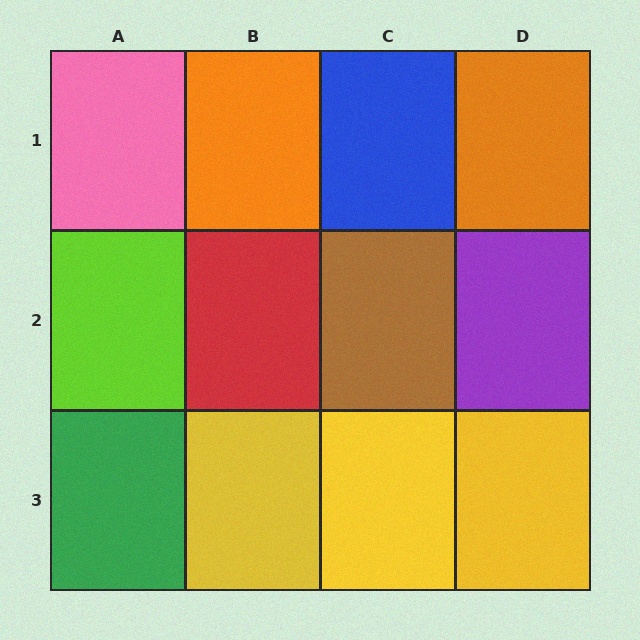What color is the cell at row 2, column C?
Brown.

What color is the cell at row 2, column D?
Purple.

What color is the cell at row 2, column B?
Red.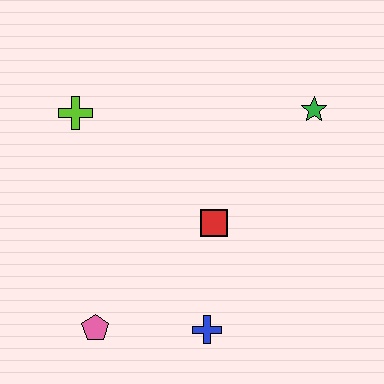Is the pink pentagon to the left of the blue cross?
Yes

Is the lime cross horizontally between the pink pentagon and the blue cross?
No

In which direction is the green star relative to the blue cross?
The green star is above the blue cross.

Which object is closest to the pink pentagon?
The blue cross is closest to the pink pentagon.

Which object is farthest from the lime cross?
The blue cross is farthest from the lime cross.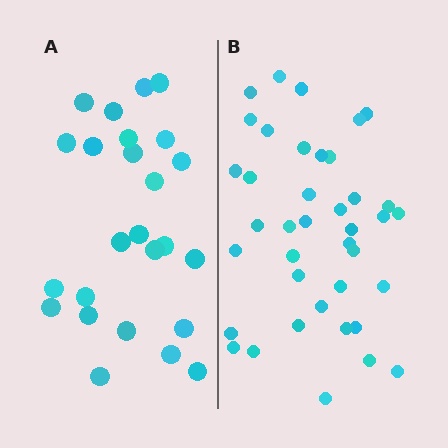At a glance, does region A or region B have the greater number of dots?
Region B (the right region) has more dots.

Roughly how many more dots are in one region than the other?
Region B has approximately 15 more dots than region A.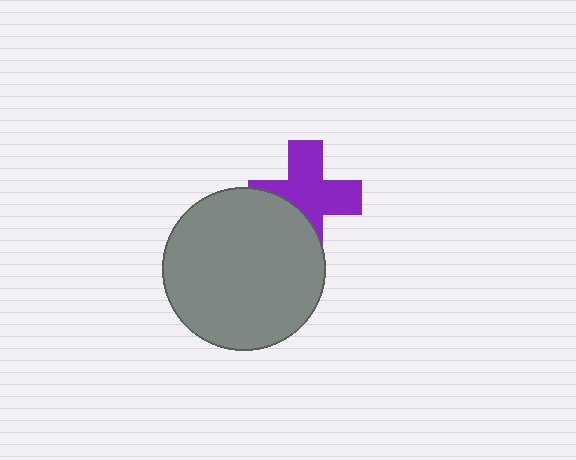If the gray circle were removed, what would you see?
You would see the complete purple cross.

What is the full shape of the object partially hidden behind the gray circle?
The partially hidden object is a purple cross.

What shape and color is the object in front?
The object in front is a gray circle.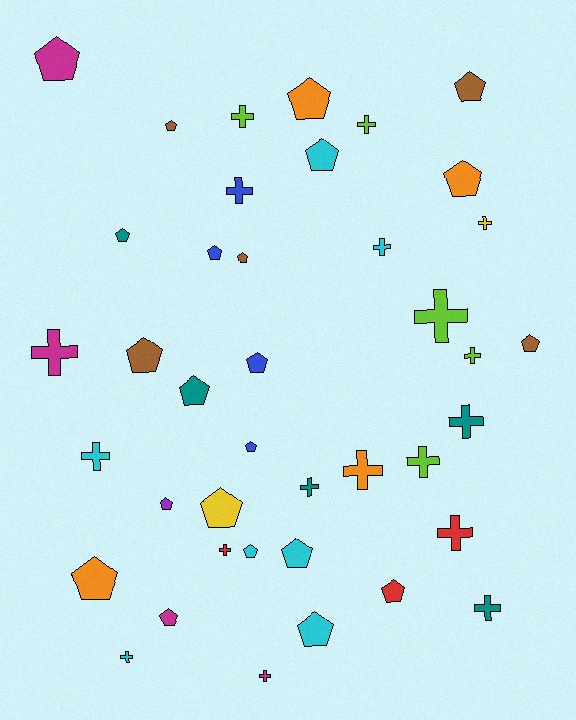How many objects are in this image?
There are 40 objects.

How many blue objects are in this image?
There are 4 blue objects.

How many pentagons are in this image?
There are 22 pentagons.